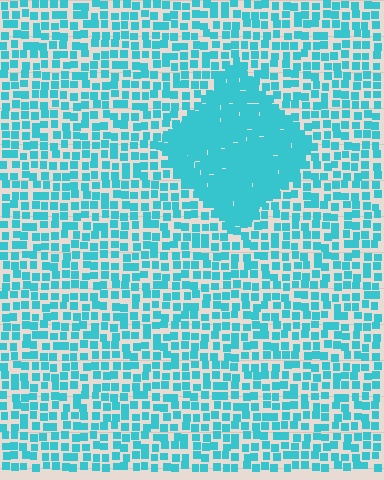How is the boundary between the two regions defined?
The boundary is defined by a change in element density (approximately 2.4x ratio). All elements are the same color, size, and shape.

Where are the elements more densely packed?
The elements are more densely packed inside the diamond boundary.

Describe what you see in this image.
The image contains small cyan elements arranged at two different densities. A diamond-shaped region is visible where the elements are more densely packed than the surrounding area.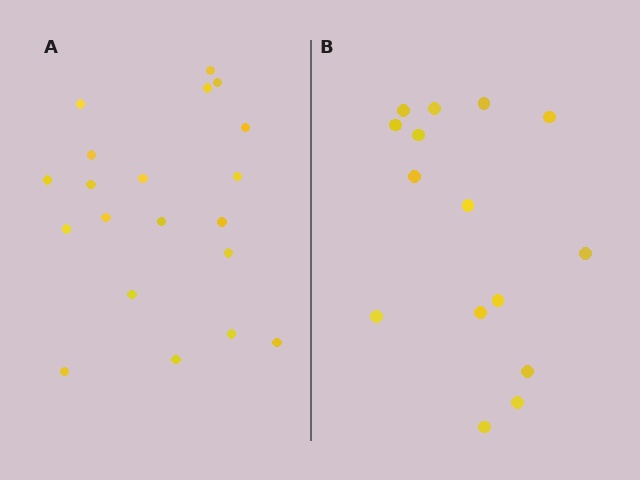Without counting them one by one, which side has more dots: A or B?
Region A (the left region) has more dots.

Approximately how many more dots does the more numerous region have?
Region A has about 5 more dots than region B.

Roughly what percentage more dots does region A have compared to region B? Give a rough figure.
About 35% more.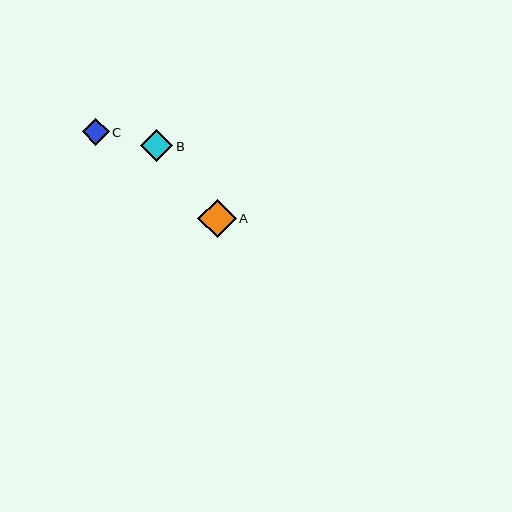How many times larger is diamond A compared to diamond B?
Diamond A is approximately 1.2 times the size of diamond B.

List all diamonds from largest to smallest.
From largest to smallest: A, B, C.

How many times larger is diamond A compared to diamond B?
Diamond A is approximately 1.2 times the size of diamond B.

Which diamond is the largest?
Diamond A is the largest with a size of approximately 38 pixels.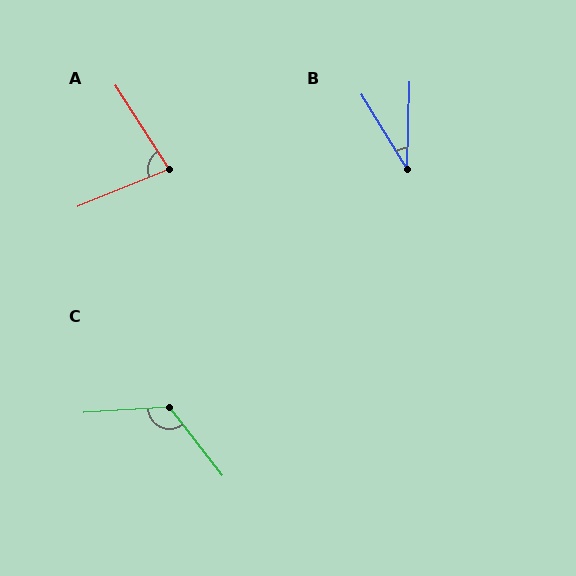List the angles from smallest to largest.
B (33°), A (79°), C (124°).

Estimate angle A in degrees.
Approximately 79 degrees.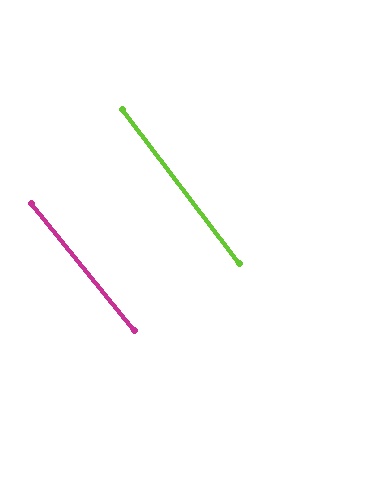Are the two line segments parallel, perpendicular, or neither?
Parallel — their directions differ by only 1.6°.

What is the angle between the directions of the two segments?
Approximately 2 degrees.